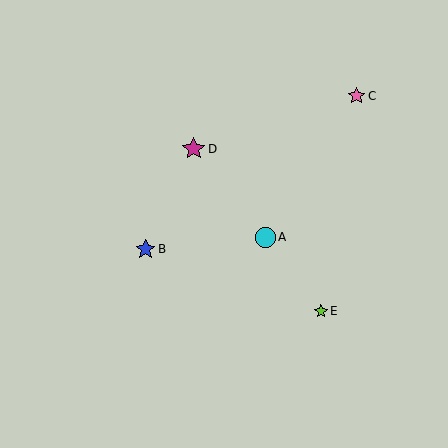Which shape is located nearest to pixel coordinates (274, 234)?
The cyan circle (labeled A) at (265, 237) is nearest to that location.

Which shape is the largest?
The magenta star (labeled D) is the largest.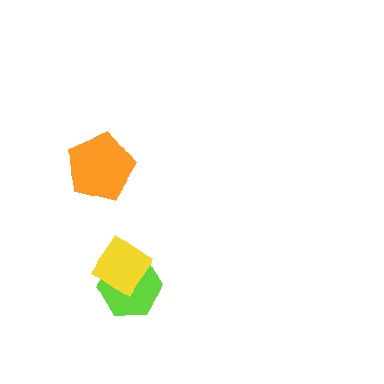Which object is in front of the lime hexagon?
The yellow diamond is in front of the lime hexagon.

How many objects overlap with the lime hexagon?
1 object overlaps with the lime hexagon.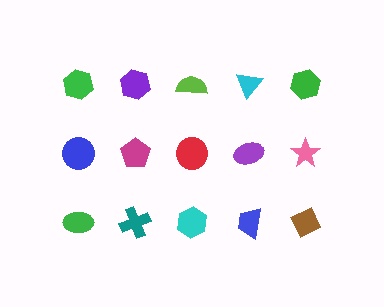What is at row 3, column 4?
A blue trapezoid.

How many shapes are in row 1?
5 shapes.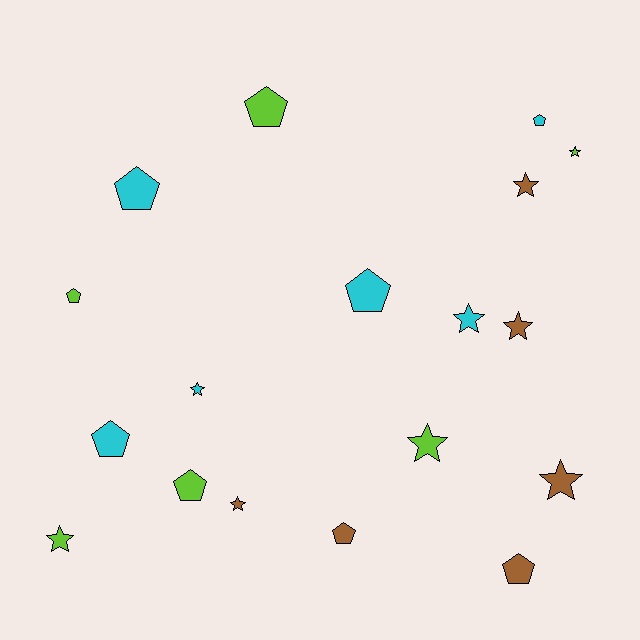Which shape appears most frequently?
Star, with 9 objects.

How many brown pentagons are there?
There are 2 brown pentagons.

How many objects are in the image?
There are 18 objects.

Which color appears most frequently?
Brown, with 6 objects.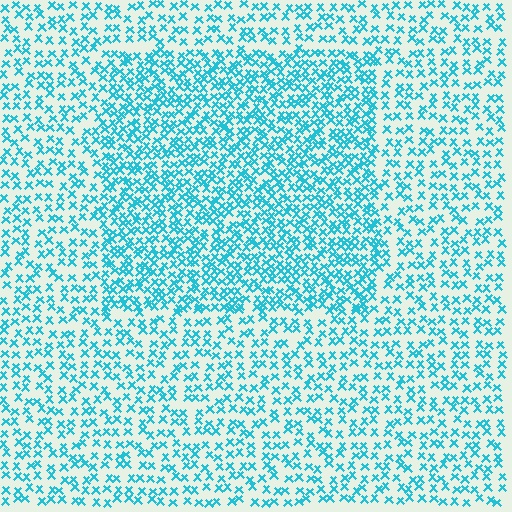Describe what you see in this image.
The image contains small cyan elements arranged at two different densities. A rectangle-shaped region is visible where the elements are more densely packed than the surrounding area.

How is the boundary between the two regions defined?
The boundary is defined by a change in element density (approximately 1.8x ratio). All elements are the same color, size, and shape.